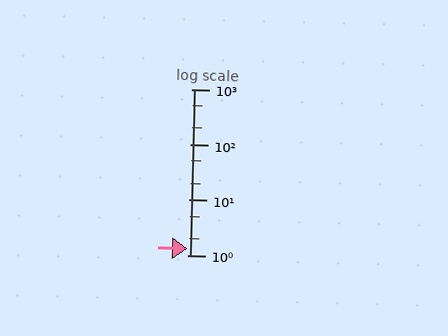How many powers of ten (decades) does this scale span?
The scale spans 3 decades, from 1 to 1000.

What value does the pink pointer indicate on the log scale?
The pointer indicates approximately 1.3.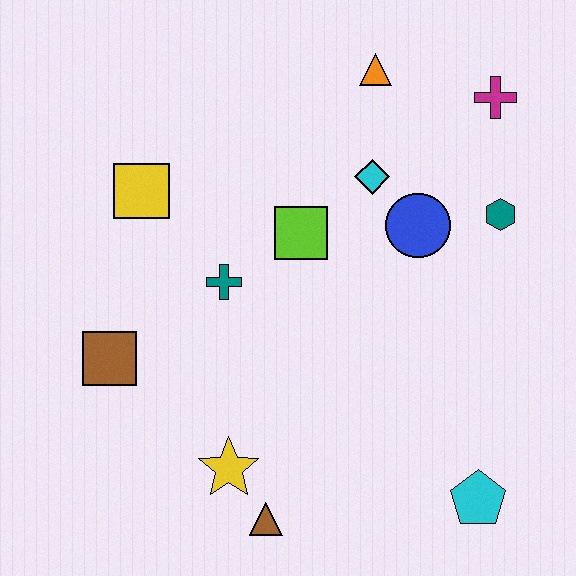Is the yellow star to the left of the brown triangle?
Yes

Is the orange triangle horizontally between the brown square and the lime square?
No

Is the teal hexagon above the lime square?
Yes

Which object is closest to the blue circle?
The cyan diamond is closest to the blue circle.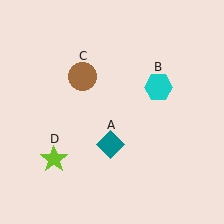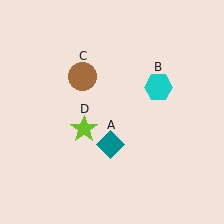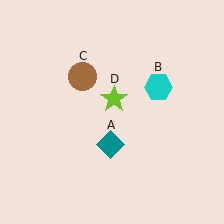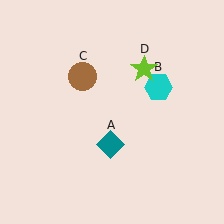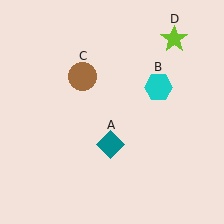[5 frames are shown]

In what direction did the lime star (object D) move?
The lime star (object D) moved up and to the right.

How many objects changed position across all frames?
1 object changed position: lime star (object D).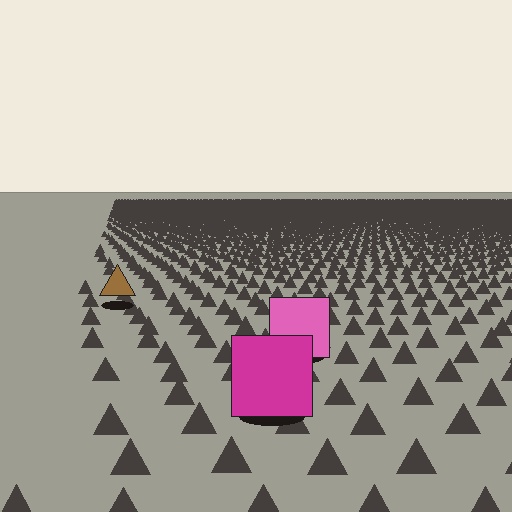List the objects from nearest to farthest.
From nearest to farthest: the magenta square, the pink square, the brown triangle.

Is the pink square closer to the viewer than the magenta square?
No. The magenta square is closer — you can tell from the texture gradient: the ground texture is coarser near it.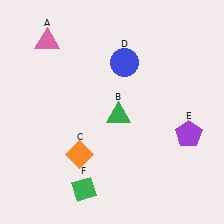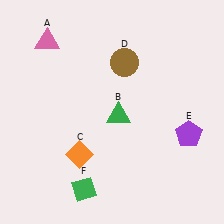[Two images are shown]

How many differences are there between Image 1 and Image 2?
There is 1 difference between the two images.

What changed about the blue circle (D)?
In Image 1, D is blue. In Image 2, it changed to brown.